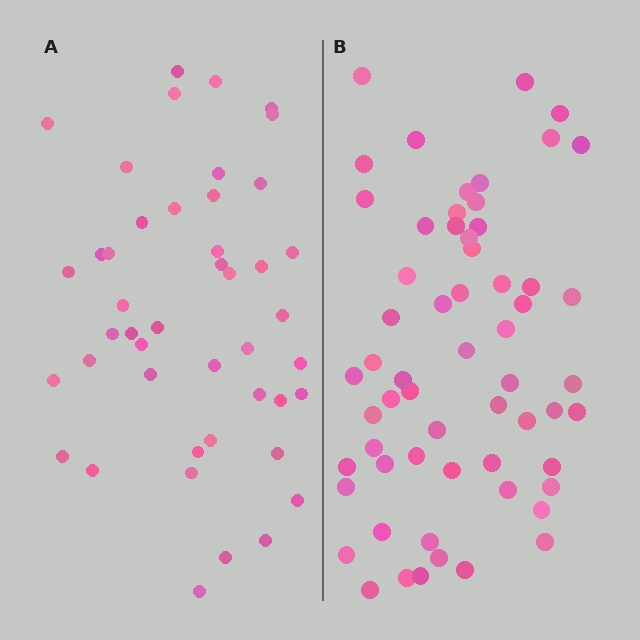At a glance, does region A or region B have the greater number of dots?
Region B (the right region) has more dots.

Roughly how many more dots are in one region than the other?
Region B has approximately 15 more dots than region A.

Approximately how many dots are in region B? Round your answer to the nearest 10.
About 60 dots.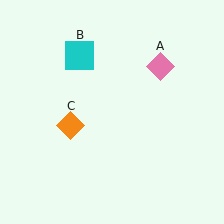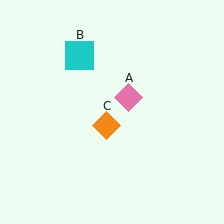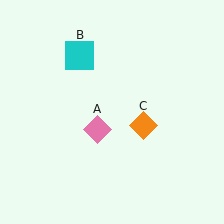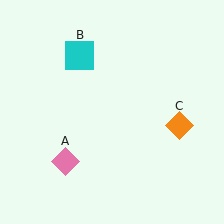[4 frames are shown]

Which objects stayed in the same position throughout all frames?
Cyan square (object B) remained stationary.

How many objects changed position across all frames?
2 objects changed position: pink diamond (object A), orange diamond (object C).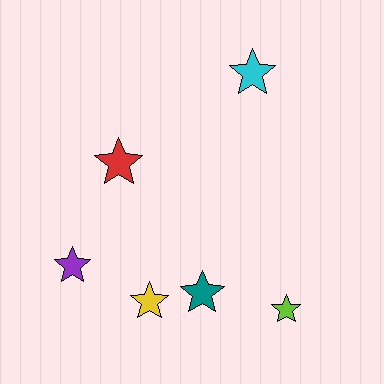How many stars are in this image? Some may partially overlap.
There are 6 stars.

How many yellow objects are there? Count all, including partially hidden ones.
There is 1 yellow object.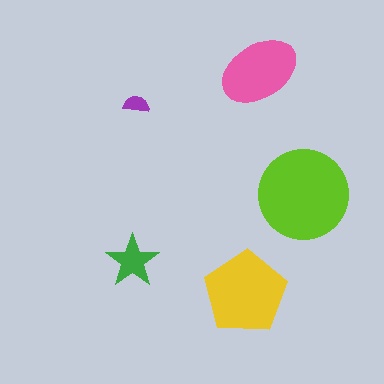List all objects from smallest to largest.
The purple semicircle, the green star, the pink ellipse, the yellow pentagon, the lime circle.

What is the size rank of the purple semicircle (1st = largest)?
5th.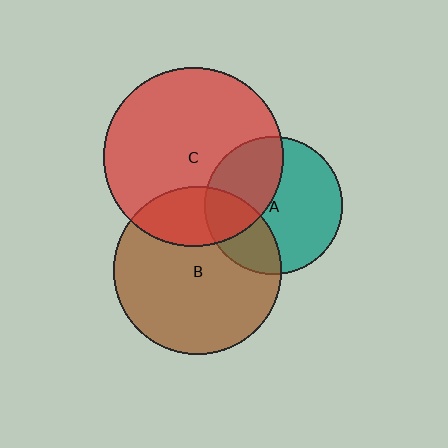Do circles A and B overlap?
Yes.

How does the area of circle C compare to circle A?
Approximately 1.7 times.